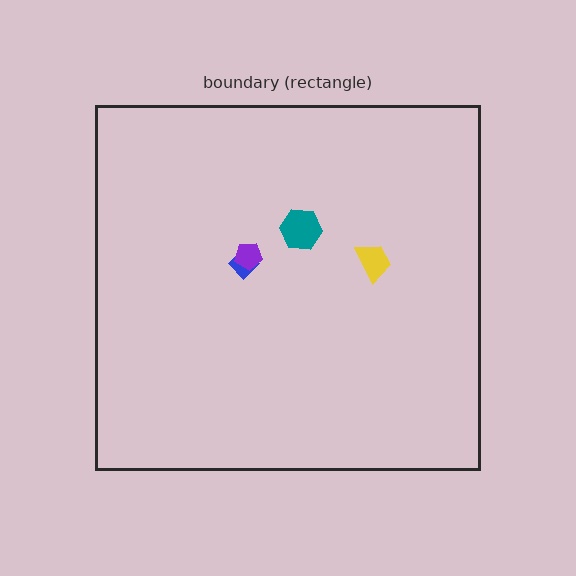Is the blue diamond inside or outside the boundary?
Inside.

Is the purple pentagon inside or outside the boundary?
Inside.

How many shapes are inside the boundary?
4 inside, 0 outside.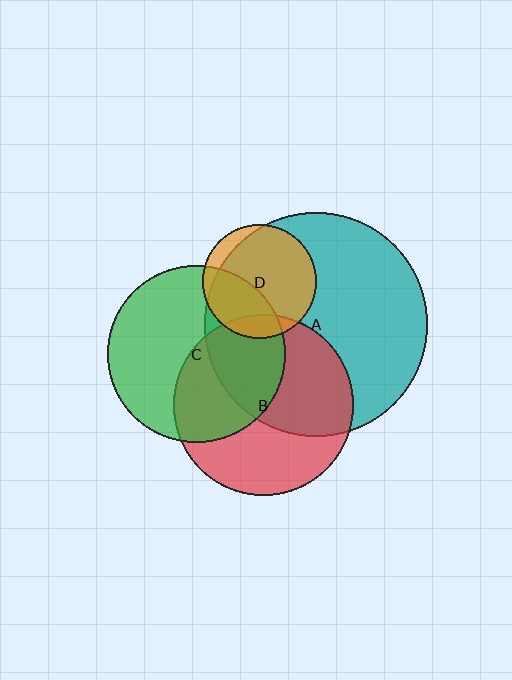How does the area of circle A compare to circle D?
Approximately 3.9 times.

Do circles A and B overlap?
Yes.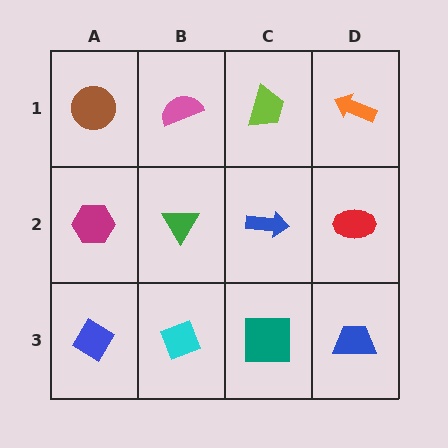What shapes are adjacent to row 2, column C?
A lime trapezoid (row 1, column C), a teal square (row 3, column C), a green triangle (row 2, column B), a red ellipse (row 2, column D).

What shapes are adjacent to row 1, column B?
A green triangle (row 2, column B), a brown circle (row 1, column A), a lime trapezoid (row 1, column C).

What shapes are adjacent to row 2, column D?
An orange arrow (row 1, column D), a blue trapezoid (row 3, column D), a blue arrow (row 2, column C).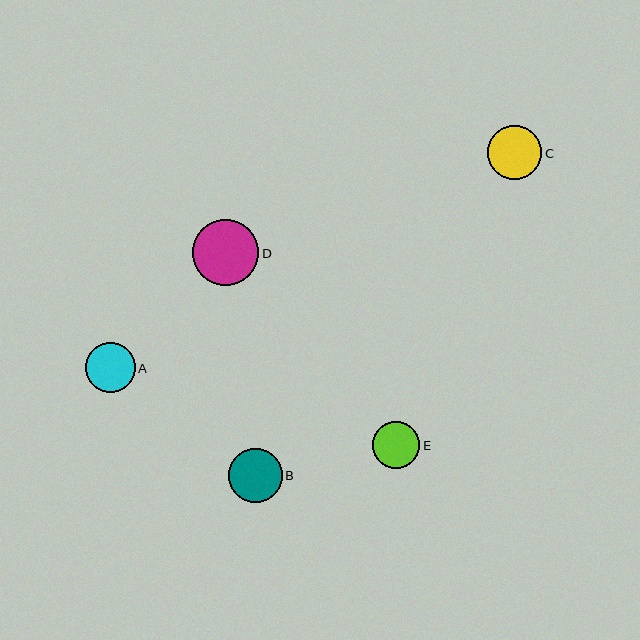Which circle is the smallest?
Circle E is the smallest with a size of approximately 47 pixels.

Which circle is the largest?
Circle D is the largest with a size of approximately 66 pixels.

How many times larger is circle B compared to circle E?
Circle B is approximately 1.1 times the size of circle E.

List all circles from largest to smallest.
From largest to smallest: D, C, B, A, E.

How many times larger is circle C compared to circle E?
Circle C is approximately 1.2 times the size of circle E.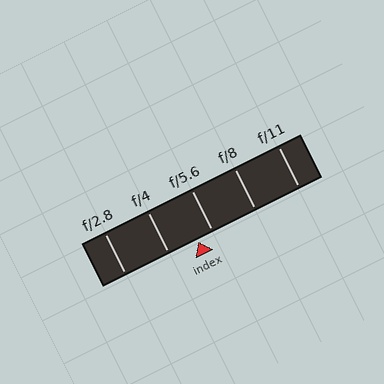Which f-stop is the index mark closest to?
The index mark is closest to f/5.6.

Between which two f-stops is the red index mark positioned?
The index mark is between f/4 and f/5.6.